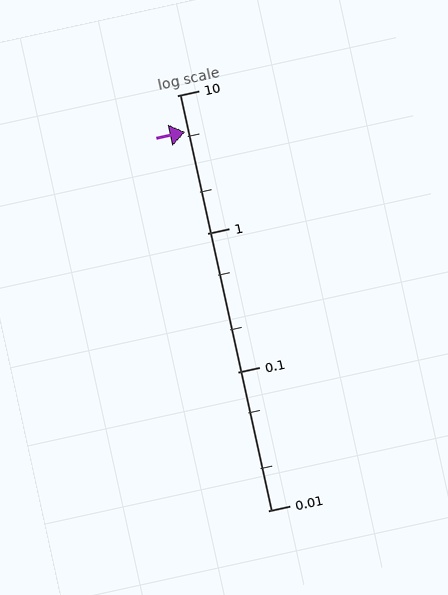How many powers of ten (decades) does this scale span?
The scale spans 3 decades, from 0.01 to 10.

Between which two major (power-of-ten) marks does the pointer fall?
The pointer is between 1 and 10.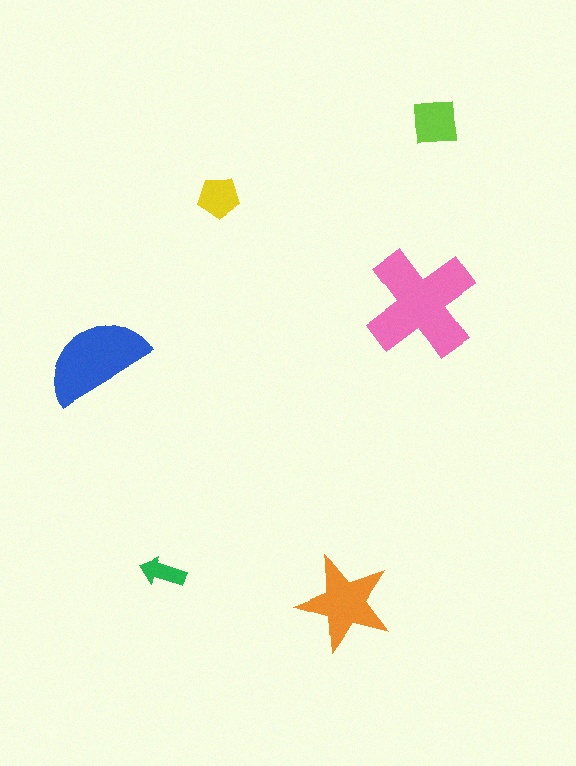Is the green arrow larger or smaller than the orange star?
Smaller.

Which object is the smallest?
The green arrow.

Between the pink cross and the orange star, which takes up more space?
The pink cross.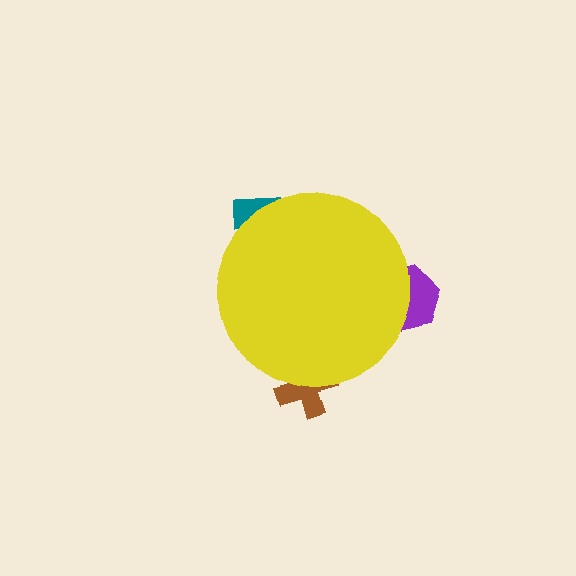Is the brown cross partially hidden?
Yes, the brown cross is partially hidden behind the yellow circle.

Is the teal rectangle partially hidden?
Yes, the teal rectangle is partially hidden behind the yellow circle.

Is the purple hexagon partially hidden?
Yes, the purple hexagon is partially hidden behind the yellow circle.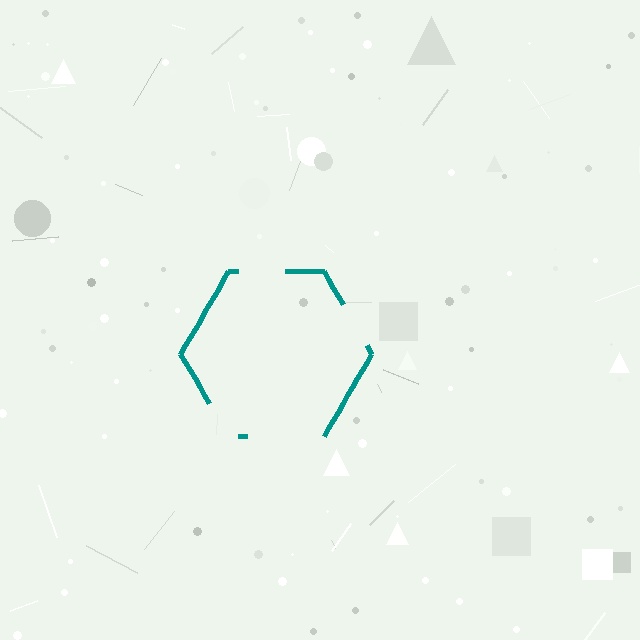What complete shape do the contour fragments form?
The contour fragments form a hexagon.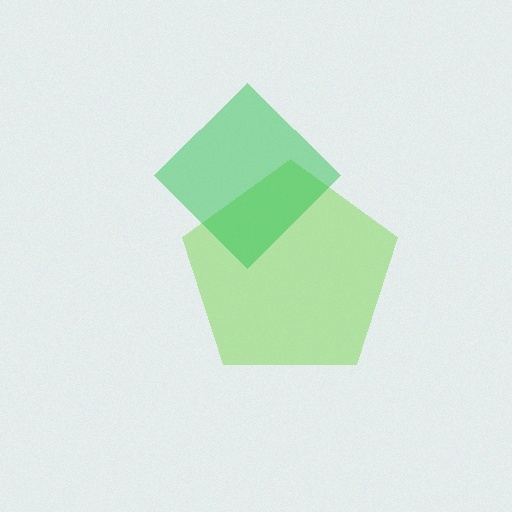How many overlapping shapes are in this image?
There are 2 overlapping shapes in the image.